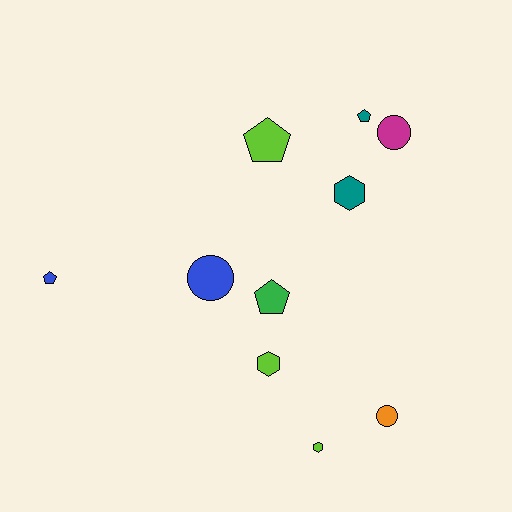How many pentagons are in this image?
There are 4 pentagons.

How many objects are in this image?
There are 10 objects.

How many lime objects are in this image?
There are 3 lime objects.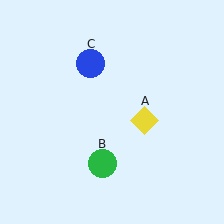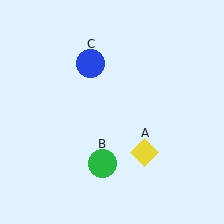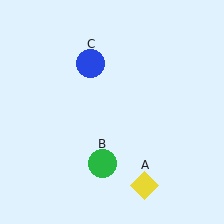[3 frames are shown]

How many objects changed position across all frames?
1 object changed position: yellow diamond (object A).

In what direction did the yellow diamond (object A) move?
The yellow diamond (object A) moved down.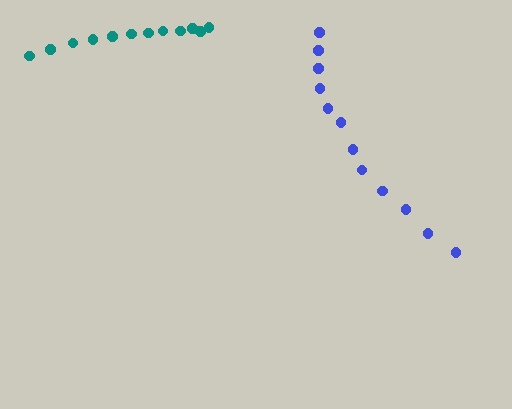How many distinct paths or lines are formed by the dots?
There are 2 distinct paths.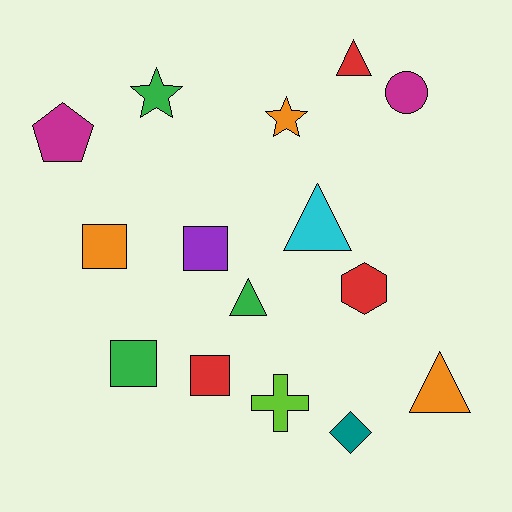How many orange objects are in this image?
There are 3 orange objects.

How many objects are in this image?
There are 15 objects.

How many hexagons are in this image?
There is 1 hexagon.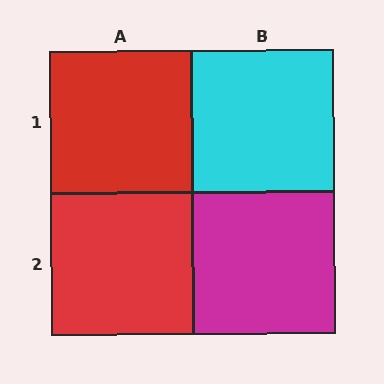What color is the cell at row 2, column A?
Red.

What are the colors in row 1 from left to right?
Red, cyan.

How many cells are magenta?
1 cell is magenta.